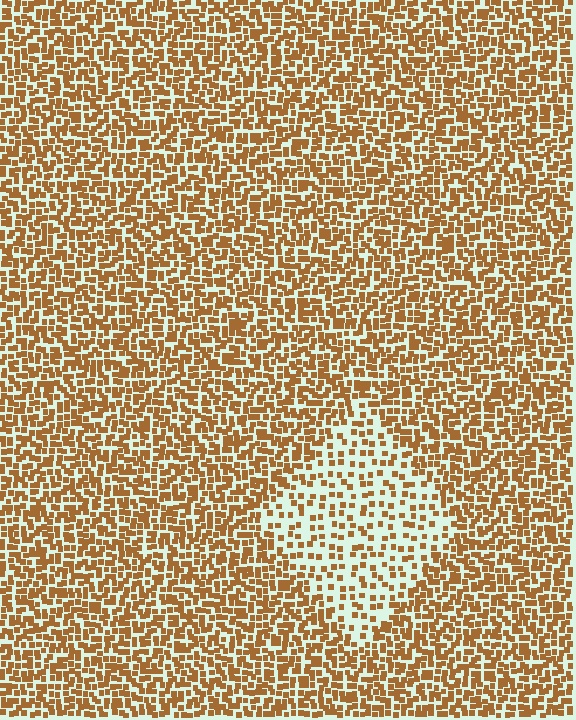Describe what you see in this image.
The image contains small brown elements arranged at two different densities. A diamond-shaped region is visible where the elements are less densely packed than the surrounding area.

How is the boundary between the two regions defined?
The boundary is defined by a change in element density (approximately 2.2x ratio). All elements are the same color, size, and shape.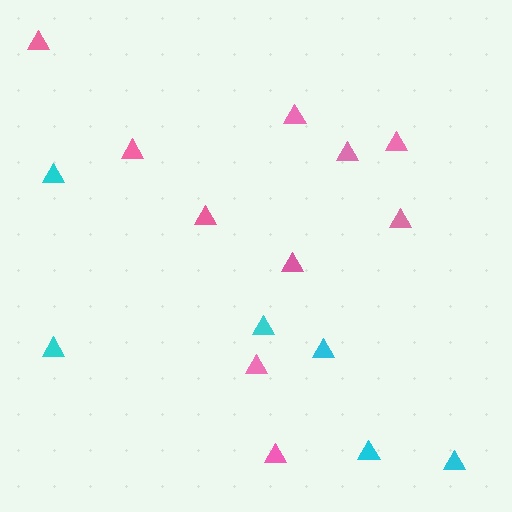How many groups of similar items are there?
There are 2 groups: one group of pink triangles (10) and one group of cyan triangles (6).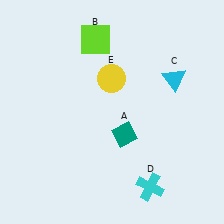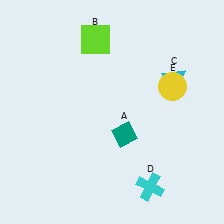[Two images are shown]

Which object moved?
The yellow circle (E) moved right.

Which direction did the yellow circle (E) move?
The yellow circle (E) moved right.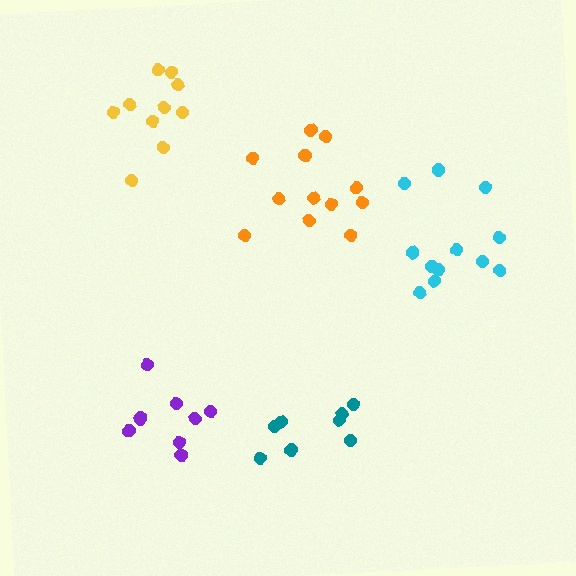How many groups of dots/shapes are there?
There are 5 groups.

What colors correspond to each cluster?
The clusters are colored: teal, yellow, cyan, orange, purple.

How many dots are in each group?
Group 1: 9 dots, Group 2: 10 dots, Group 3: 12 dots, Group 4: 12 dots, Group 5: 9 dots (52 total).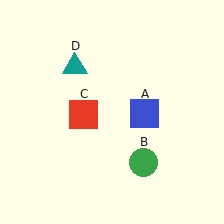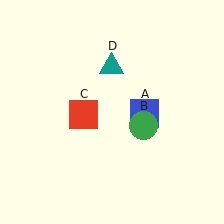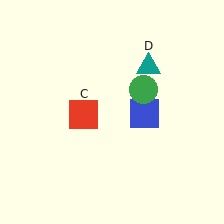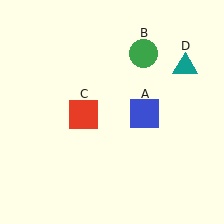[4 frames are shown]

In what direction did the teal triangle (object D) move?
The teal triangle (object D) moved right.